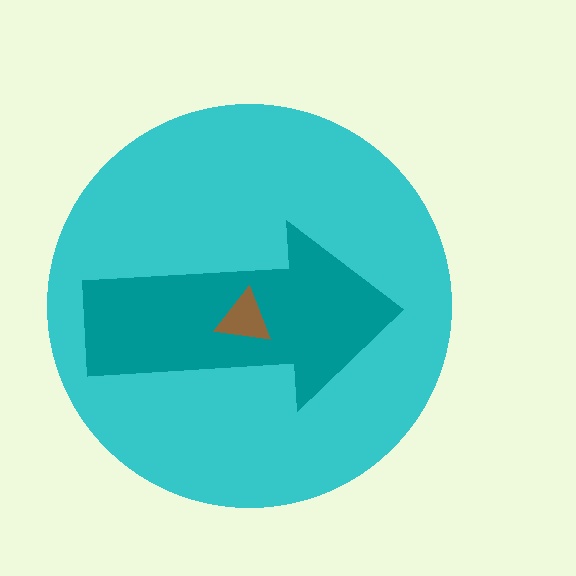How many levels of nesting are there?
3.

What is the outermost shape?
The cyan circle.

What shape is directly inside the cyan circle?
The teal arrow.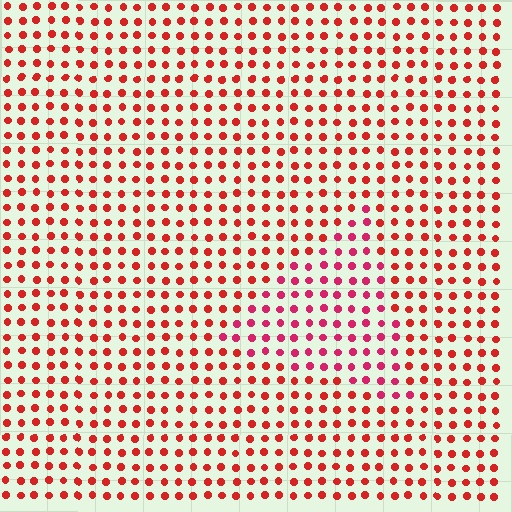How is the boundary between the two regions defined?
The boundary is defined purely by a slight shift in hue (about 25 degrees). Spacing, size, and orientation are identical on both sides.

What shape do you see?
I see a triangle.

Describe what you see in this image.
The image is filled with small red elements in a uniform arrangement. A triangle-shaped region is visible where the elements are tinted to a slightly different hue, forming a subtle color boundary.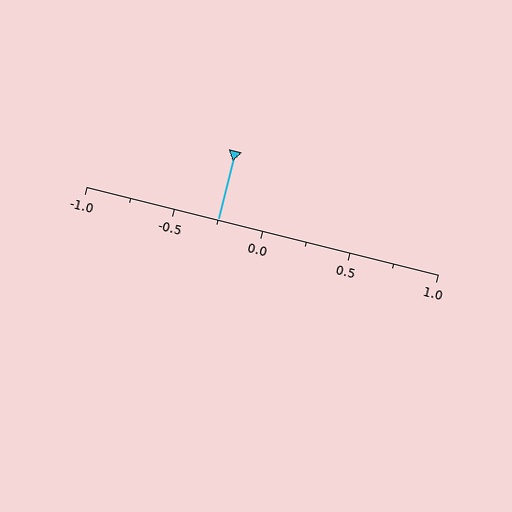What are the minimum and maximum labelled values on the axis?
The axis runs from -1.0 to 1.0.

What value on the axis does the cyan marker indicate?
The marker indicates approximately -0.25.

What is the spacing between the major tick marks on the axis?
The major ticks are spaced 0.5 apart.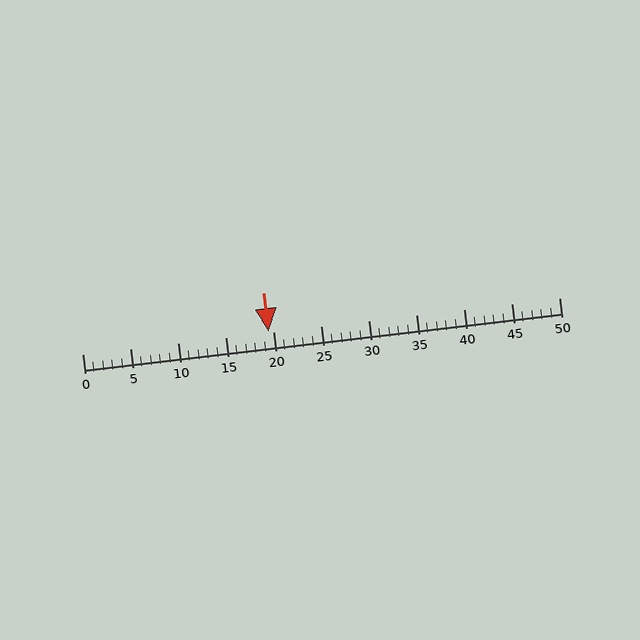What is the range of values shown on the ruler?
The ruler shows values from 0 to 50.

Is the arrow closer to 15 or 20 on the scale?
The arrow is closer to 20.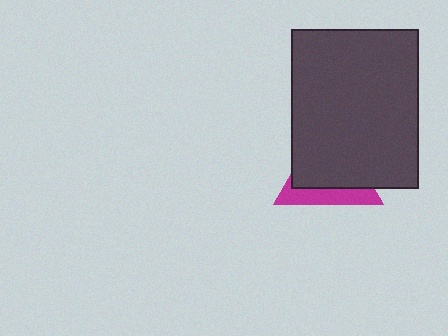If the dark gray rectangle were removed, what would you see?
You would see the complete magenta triangle.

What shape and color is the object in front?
The object in front is a dark gray rectangle.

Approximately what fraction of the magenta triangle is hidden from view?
Roughly 68% of the magenta triangle is hidden behind the dark gray rectangle.